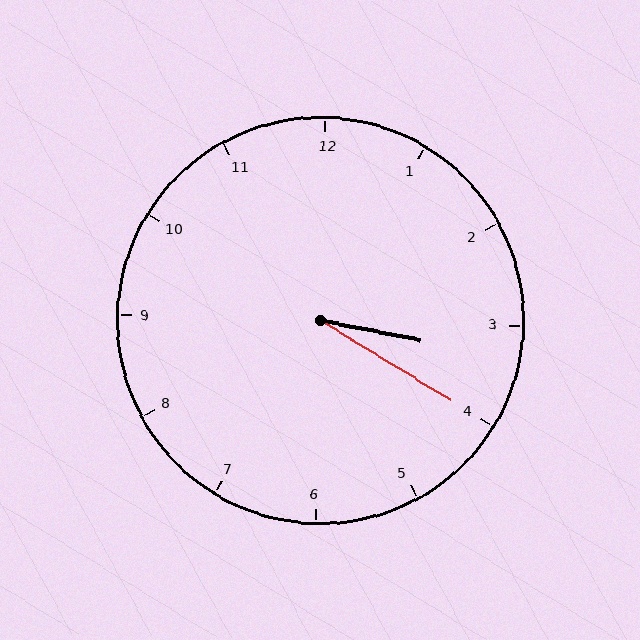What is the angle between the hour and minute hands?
Approximately 20 degrees.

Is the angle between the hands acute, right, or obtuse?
It is acute.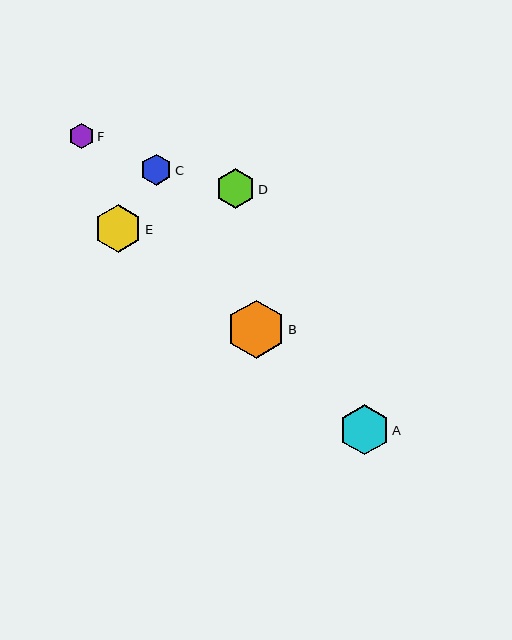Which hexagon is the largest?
Hexagon B is the largest with a size of approximately 58 pixels.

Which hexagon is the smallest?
Hexagon F is the smallest with a size of approximately 25 pixels.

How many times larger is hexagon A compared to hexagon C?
Hexagon A is approximately 1.6 times the size of hexagon C.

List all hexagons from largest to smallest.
From largest to smallest: B, A, E, D, C, F.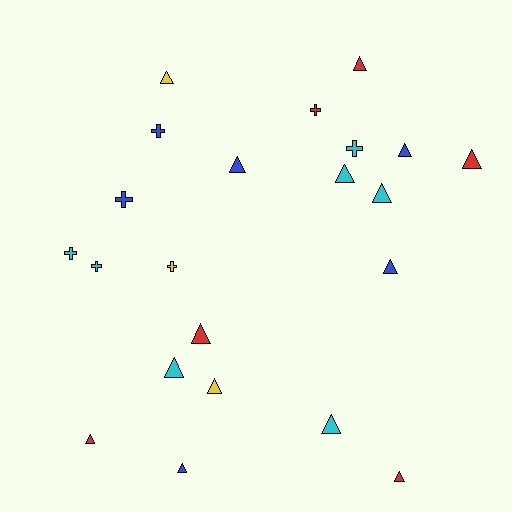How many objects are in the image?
There are 22 objects.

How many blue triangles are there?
There are 4 blue triangles.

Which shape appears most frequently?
Triangle, with 15 objects.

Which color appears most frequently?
Cyan, with 7 objects.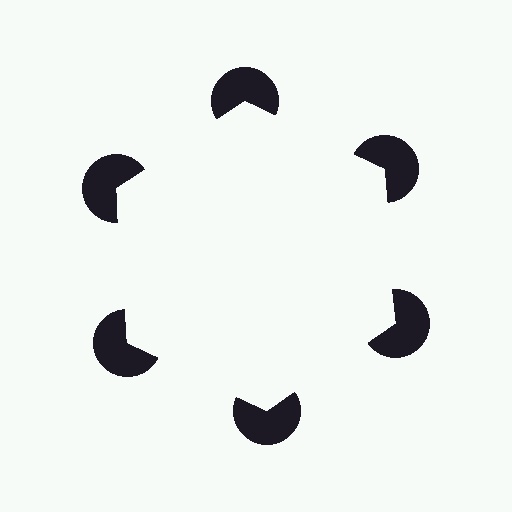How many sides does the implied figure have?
6 sides.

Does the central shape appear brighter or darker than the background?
It typically appears slightly brighter than the background, even though no actual brightness change is drawn.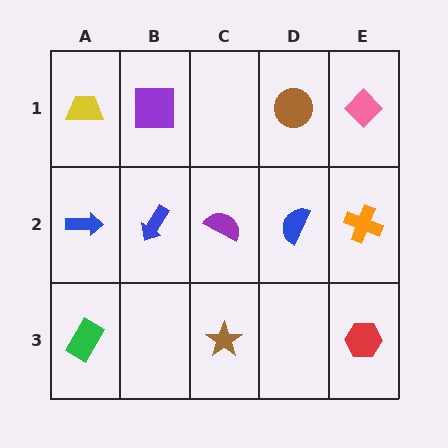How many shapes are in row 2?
5 shapes.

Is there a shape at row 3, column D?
No, that cell is empty.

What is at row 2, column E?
An orange cross.